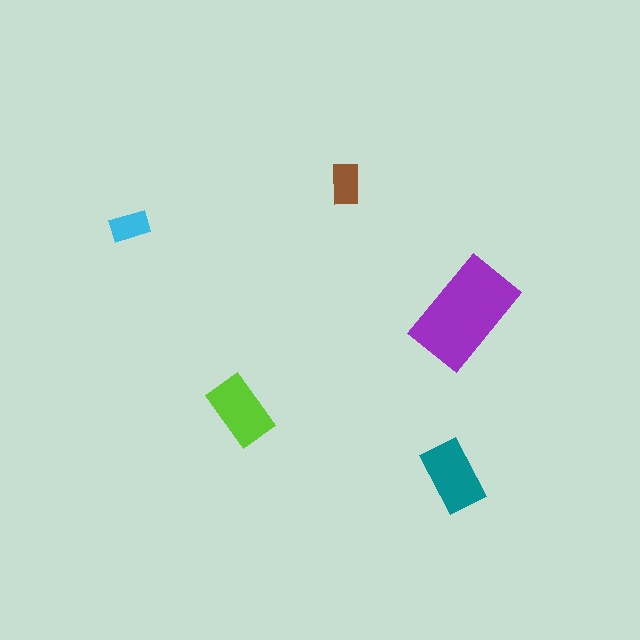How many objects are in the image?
There are 5 objects in the image.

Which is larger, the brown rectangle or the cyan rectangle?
The brown one.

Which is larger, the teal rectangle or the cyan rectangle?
The teal one.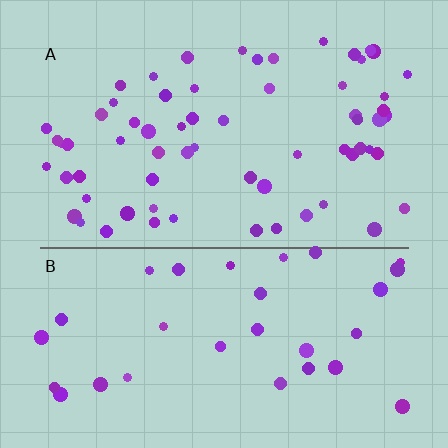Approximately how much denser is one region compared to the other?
Approximately 2.0× — region A over region B.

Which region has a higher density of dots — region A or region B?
A (the top).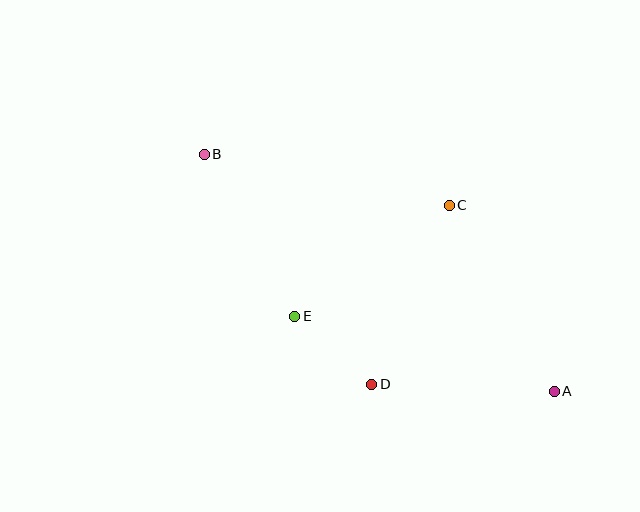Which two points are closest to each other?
Points D and E are closest to each other.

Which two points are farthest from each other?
Points A and B are farthest from each other.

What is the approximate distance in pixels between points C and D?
The distance between C and D is approximately 195 pixels.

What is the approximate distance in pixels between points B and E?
The distance between B and E is approximately 185 pixels.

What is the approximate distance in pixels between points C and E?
The distance between C and E is approximately 190 pixels.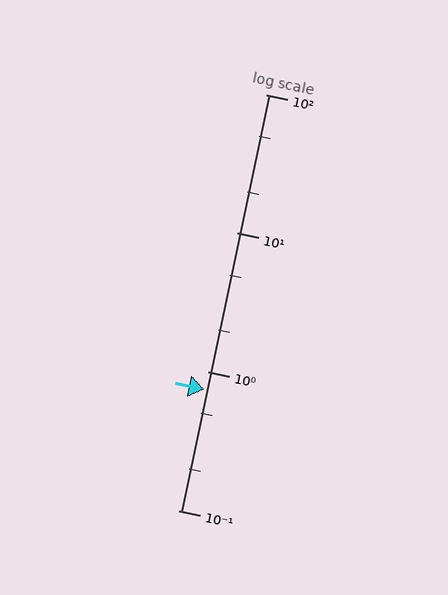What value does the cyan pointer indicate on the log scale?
The pointer indicates approximately 0.75.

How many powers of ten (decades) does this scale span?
The scale spans 3 decades, from 0.1 to 100.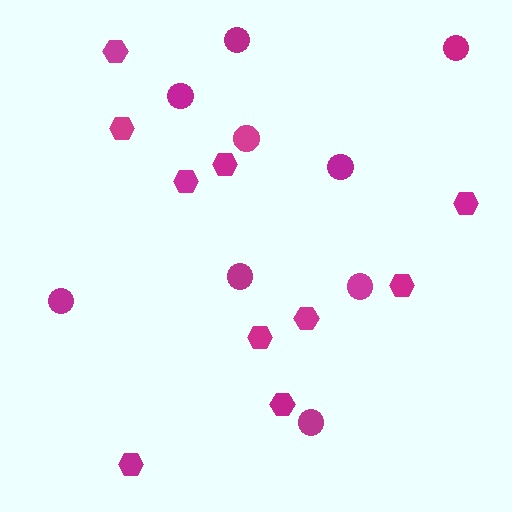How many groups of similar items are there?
There are 2 groups: one group of hexagons (10) and one group of circles (9).